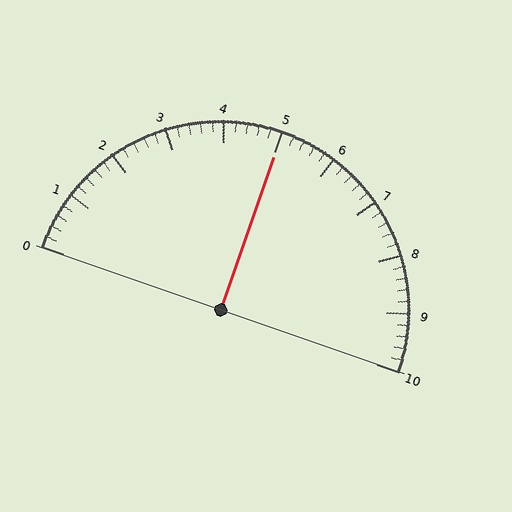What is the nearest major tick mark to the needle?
The nearest major tick mark is 5.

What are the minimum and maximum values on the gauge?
The gauge ranges from 0 to 10.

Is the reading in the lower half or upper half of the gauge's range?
The reading is in the upper half of the range (0 to 10).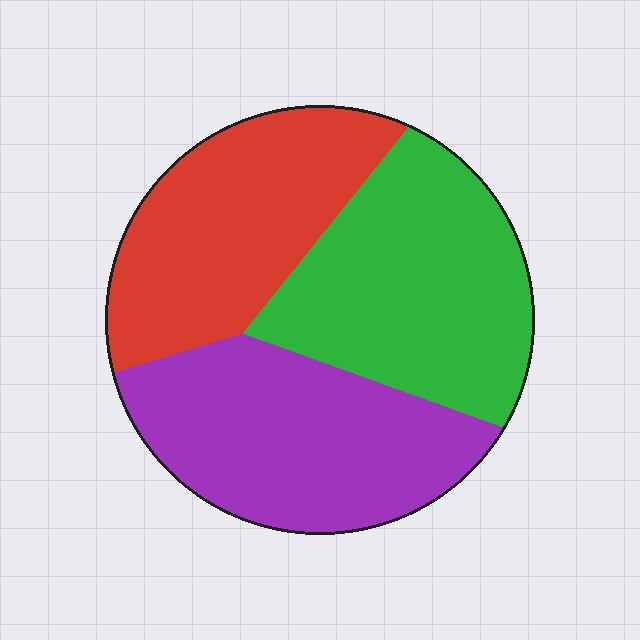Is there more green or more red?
Green.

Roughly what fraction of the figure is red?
Red covers roughly 30% of the figure.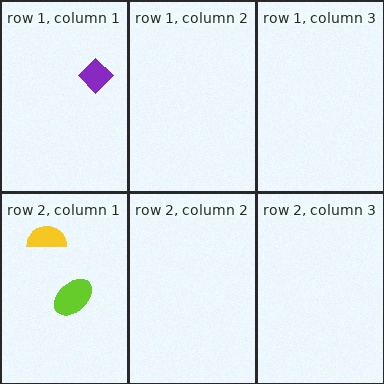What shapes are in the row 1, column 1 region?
The purple diamond.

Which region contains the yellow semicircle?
The row 2, column 1 region.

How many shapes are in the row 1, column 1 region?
1.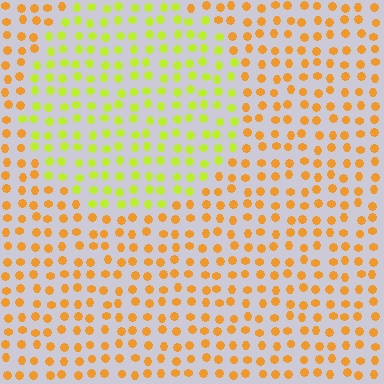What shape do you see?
I see a circle.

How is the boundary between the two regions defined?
The boundary is defined purely by a slight shift in hue (about 43 degrees). Spacing, size, and orientation are identical on both sides.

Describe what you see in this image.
The image is filled with small orange elements in a uniform arrangement. A circle-shaped region is visible where the elements are tinted to a slightly different hue, forming a subtle color boundary.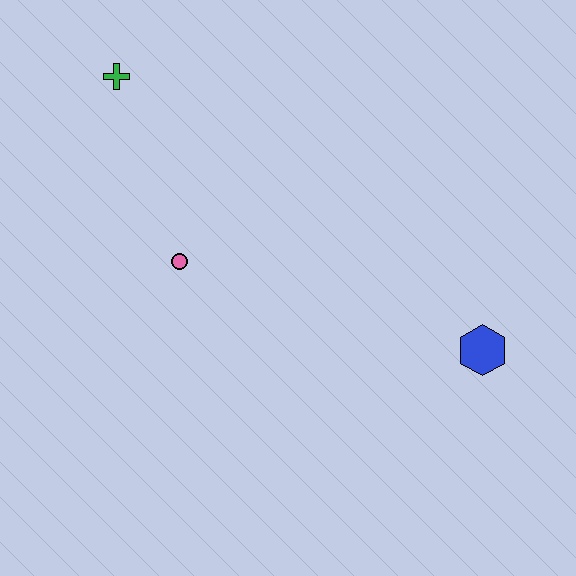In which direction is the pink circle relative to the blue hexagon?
The pink circle is to the left of the blue hexagon.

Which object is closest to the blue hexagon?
The pink circle is closest to the blue hexagon.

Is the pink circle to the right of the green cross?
Yes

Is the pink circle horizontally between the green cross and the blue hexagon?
Yes